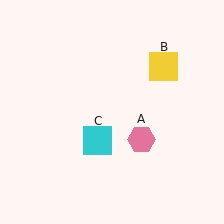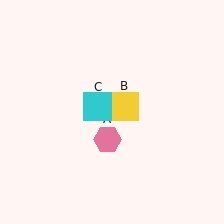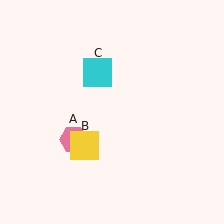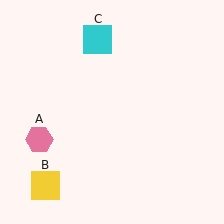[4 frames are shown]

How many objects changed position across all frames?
3 objects changed position: pink hexagon (object A), yellow square (object B), cyan square (object C).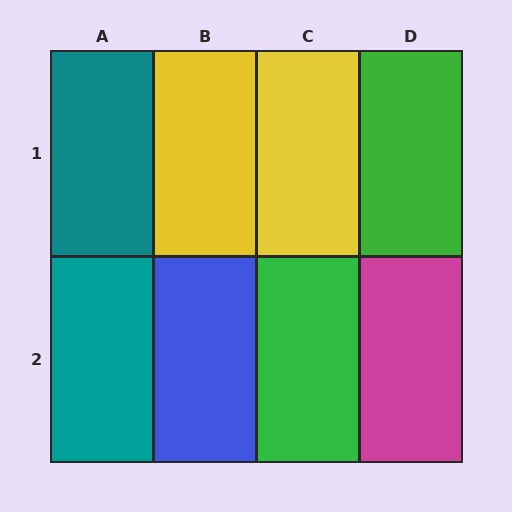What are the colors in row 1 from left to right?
Teal, yellow, yellow, green.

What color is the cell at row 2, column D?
Magenta.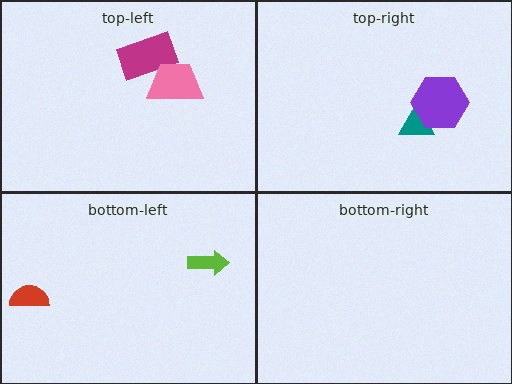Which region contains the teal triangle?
The top-right region.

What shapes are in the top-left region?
The magenta rectangle, the pink trapezoid.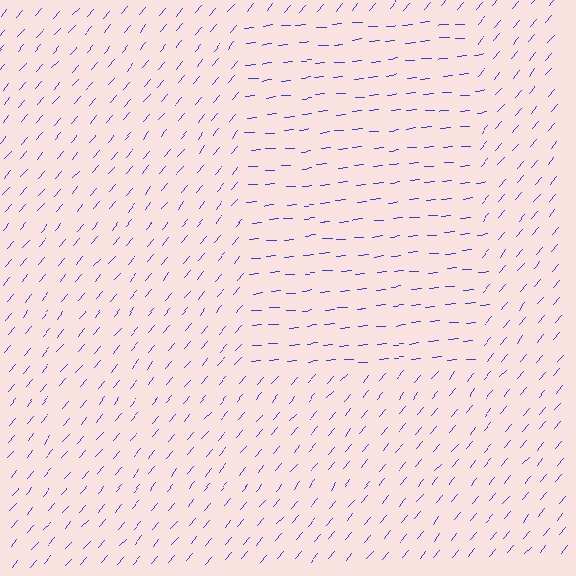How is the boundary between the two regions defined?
The boundary is defined purely by a change in line orientation (approximately 45 degrees difference). All lines are the same color and thickness.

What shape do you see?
I see a rectangle.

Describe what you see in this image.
The image is filled with small blue line segments. A rectangle region in the image has lines oriented differently from the surrounding lines, creating a visible texture boundary.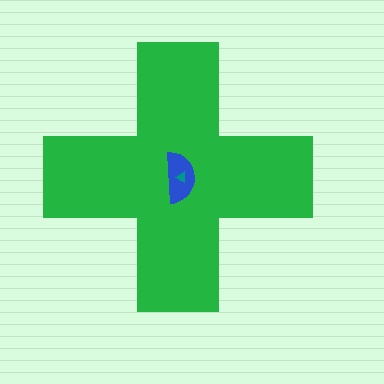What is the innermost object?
The teal triangle.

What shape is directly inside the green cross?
The blue semicircle.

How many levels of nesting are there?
3.